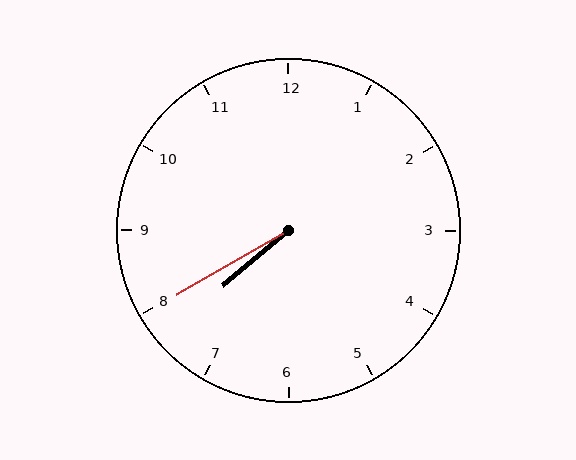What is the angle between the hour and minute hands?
Approximately 10 degrees.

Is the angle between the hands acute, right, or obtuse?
It is acute.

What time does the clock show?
7:40.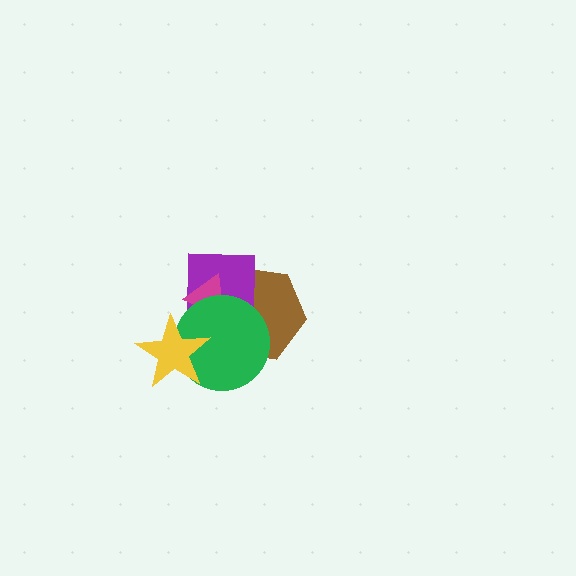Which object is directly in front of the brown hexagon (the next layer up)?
The purple square is directly in front of the brown hexagon.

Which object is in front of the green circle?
The yellow star is in front of the green circle.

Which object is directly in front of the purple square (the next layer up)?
The magenta triangle is directly in front of the purple square.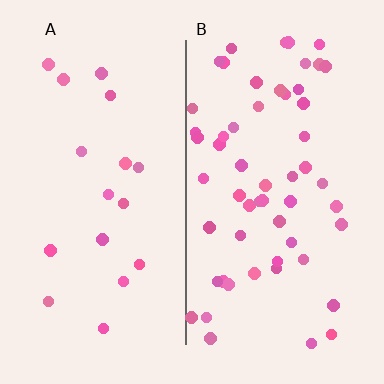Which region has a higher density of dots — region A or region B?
B (the right).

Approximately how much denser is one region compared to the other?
Approximately 3.2× — region B over region A.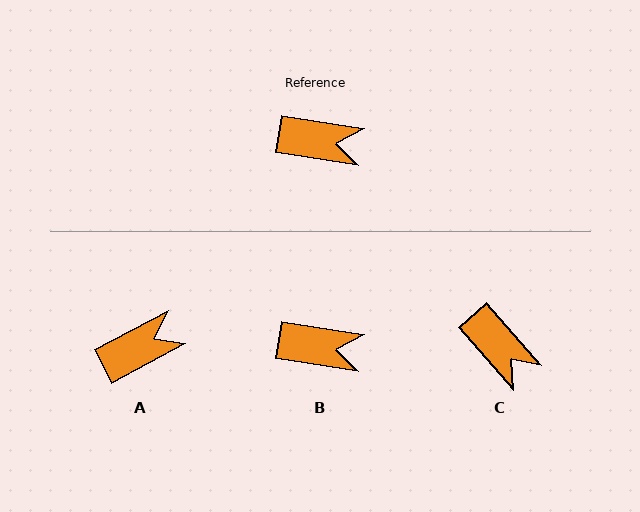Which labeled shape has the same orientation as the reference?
B.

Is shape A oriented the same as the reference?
No, it is off by about 37 degrees.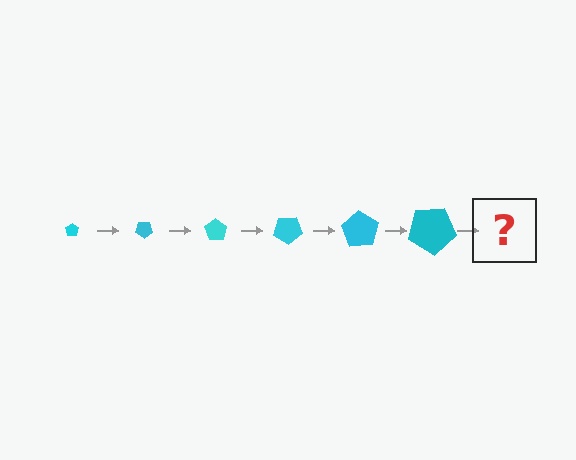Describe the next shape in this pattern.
It should be a pentagon, larger than the previous one and rotated 210 degrees from the start.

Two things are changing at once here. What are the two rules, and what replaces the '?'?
The two rules are that the pentagon grows larger each step and it rotates 35 degrees each step. The '?' should be a pentagon, larger than the previous one and rotated 210 degrees from the start.